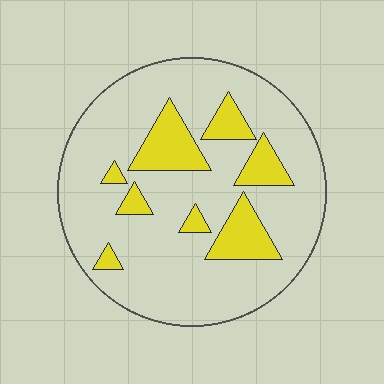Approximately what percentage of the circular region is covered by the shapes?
Approximately 20%.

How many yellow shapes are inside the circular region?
8.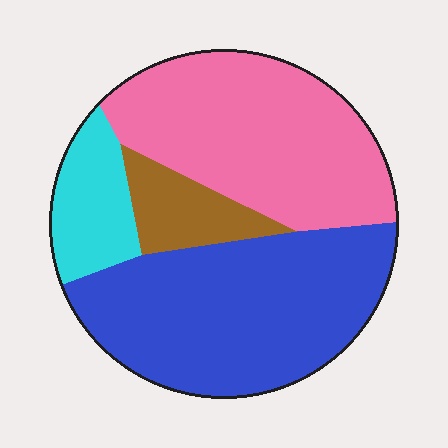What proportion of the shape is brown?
Brown covers about 10% of the shape.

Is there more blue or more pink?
Blue.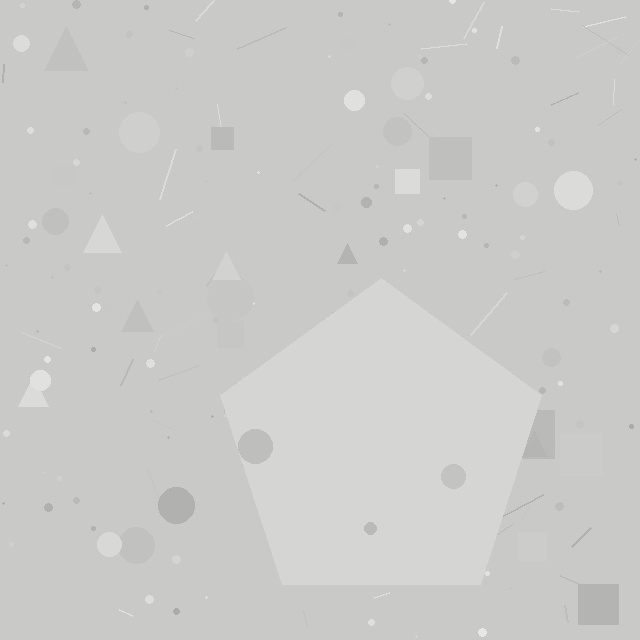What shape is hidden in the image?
A pentagon is hidden in the image.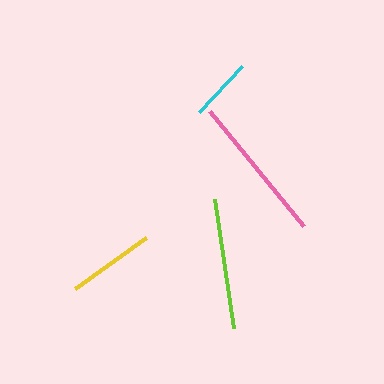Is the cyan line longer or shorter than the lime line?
The lime line is longer than the cyan line.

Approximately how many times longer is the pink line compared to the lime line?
The pink line is approximately 1.1 times the length of the lime line.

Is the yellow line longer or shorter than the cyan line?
The yellow line is longer than the cyan line.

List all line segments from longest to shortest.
From longest to shortest: pink, lime, yellow, cyan.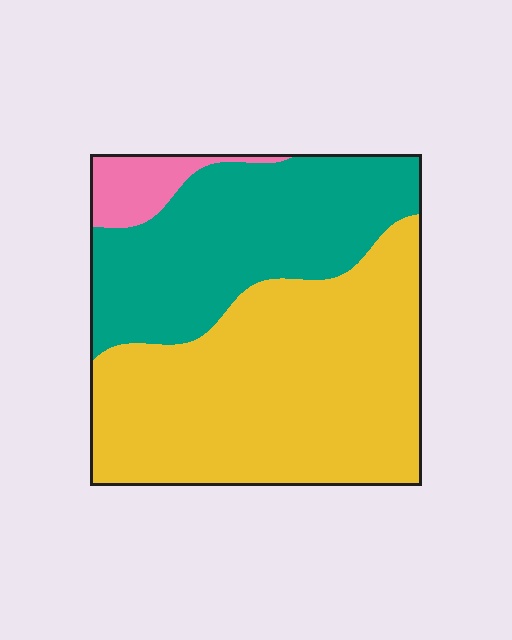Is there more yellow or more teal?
Yellow.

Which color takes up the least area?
Pink, at roughly 5%.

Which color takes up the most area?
Yellow, at roughly 55%.